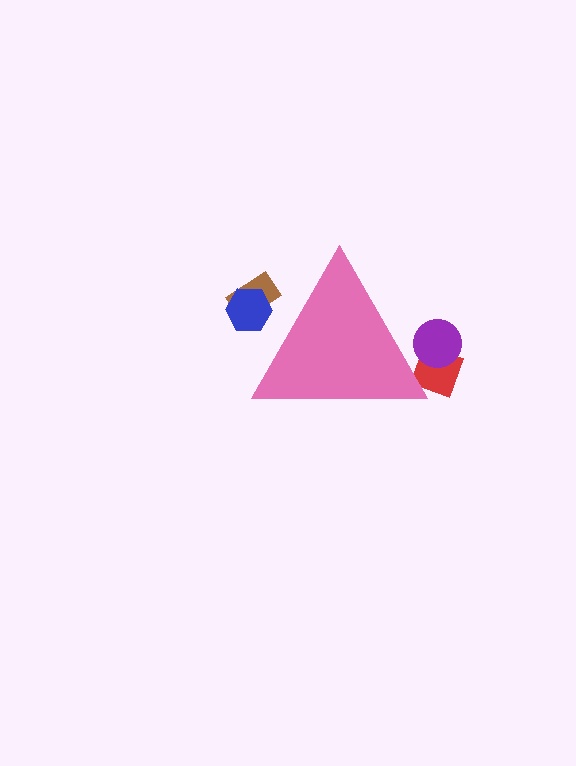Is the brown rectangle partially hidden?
Yes, the brown rectangle is partially hidden behind the pink triangle.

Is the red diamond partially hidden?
Yes, the red diamond is partially hidden behind the pink triangle.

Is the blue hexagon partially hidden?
Yes, the blue hexagon is partially hidden behind the pink triangle.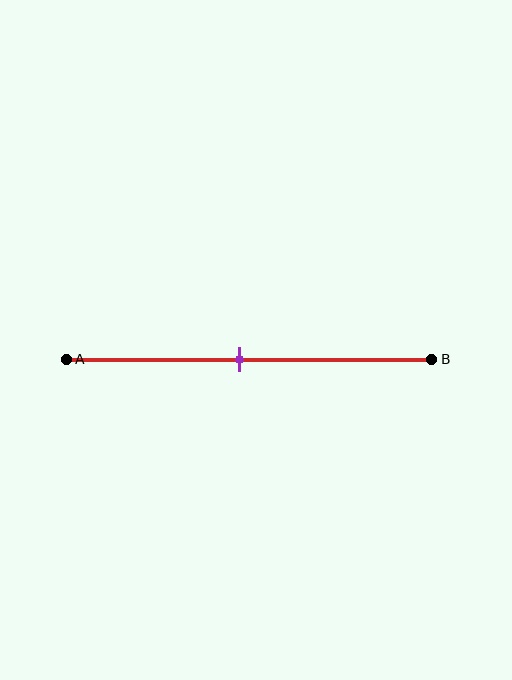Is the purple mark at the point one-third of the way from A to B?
No, the mark is at about 45% from A, not at the 33% one-third point.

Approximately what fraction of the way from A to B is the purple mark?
The purple mark is approximately 45% of the way from A to B.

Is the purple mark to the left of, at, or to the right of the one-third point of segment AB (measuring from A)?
The purple mark is to the right of the one-third point of segment AB.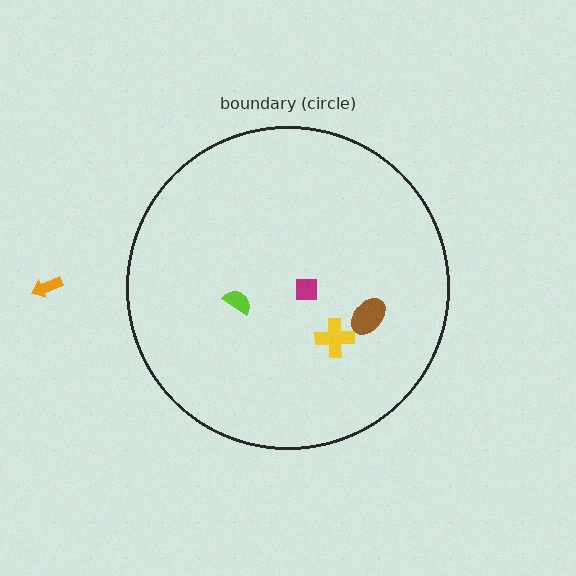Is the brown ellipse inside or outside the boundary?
Inside.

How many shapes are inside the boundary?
4 inside, 1 outside.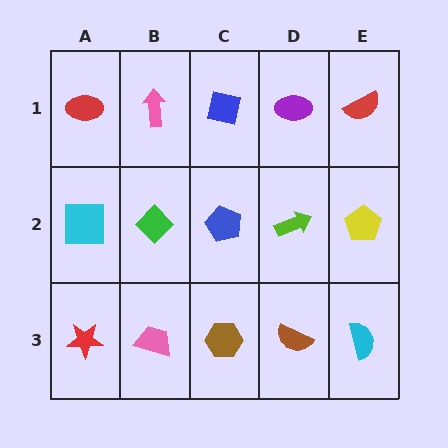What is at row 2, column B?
A green diamond.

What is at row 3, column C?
A brown hexagon.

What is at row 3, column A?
A red star.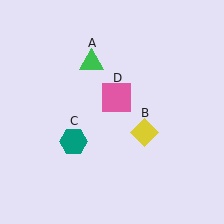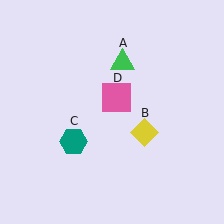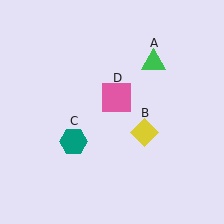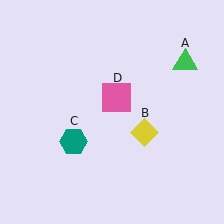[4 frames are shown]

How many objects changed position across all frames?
1 object changed position: green triangle (object A).